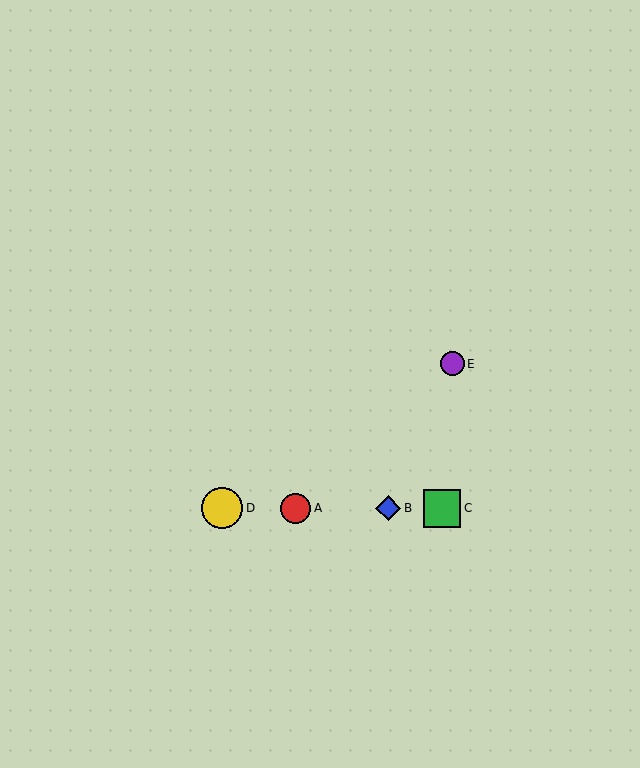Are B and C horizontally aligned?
Yes, both are at y≈508.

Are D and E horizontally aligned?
No, D is at y≈508 and E is at y≈364.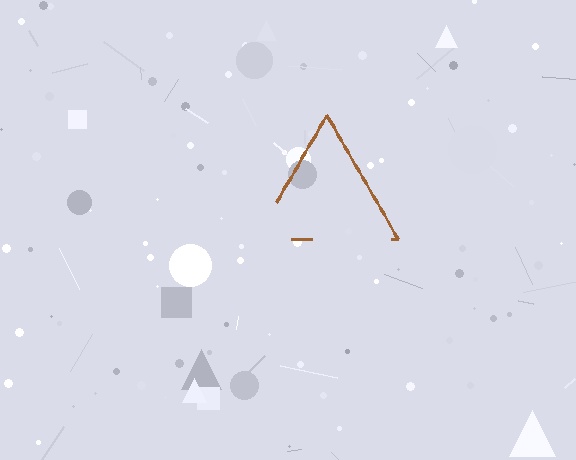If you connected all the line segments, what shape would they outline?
They would outline a triangle.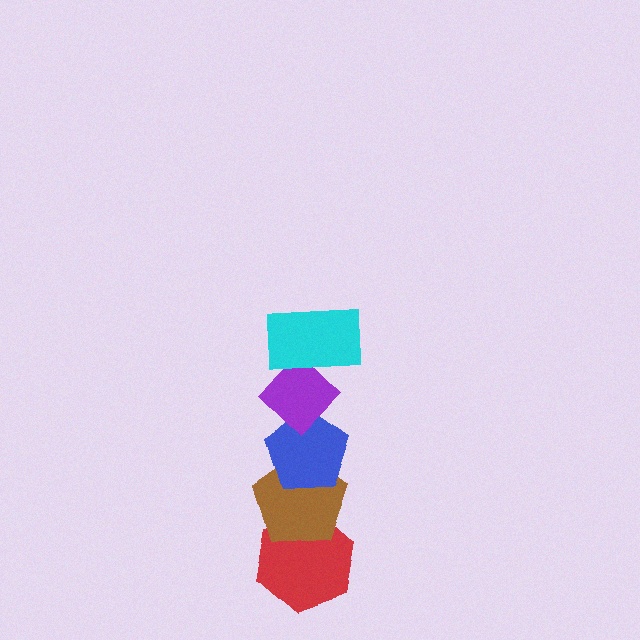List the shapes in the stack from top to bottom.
From top to bottom: the cyan rectangle, the purple diamond, the blue pentagon, the brown pentagon, the red hexagon.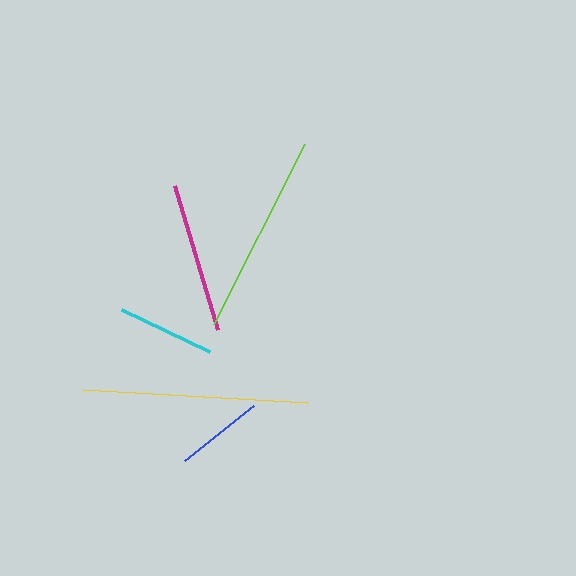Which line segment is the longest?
The yellow line is the longest at approximately 224 pixels.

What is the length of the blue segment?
The blue segment is approximately 88 pixels long.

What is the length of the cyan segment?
The cyan segment is approximately 97 pixels long.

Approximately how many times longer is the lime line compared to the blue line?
The lime line is approximately 2.3 times the length of the blue line.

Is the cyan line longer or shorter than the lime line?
The lime line is longer than the cyan line.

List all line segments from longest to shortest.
From longest to shortest: yellow, lime, magenta, cyan, blue.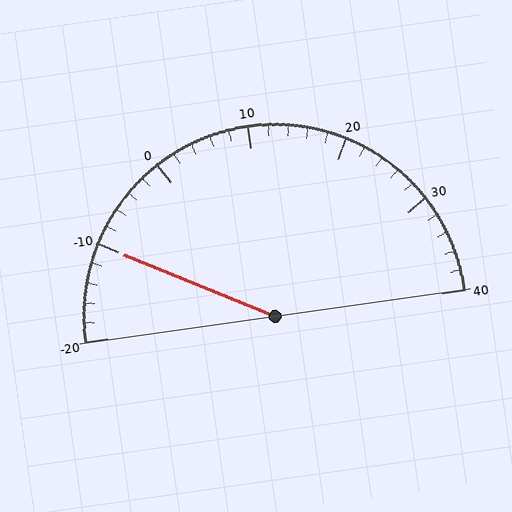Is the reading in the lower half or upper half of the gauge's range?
The reading is in the lower half of the range (-20 to 40).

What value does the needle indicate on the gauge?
The needle indicates approximately -10.